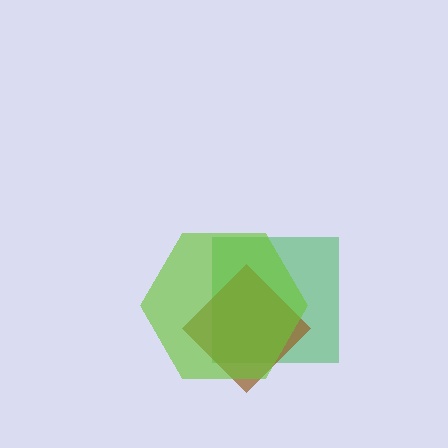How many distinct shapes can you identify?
There are 3 distinct shapes: a green square, a brown diamond, a lime hexagon.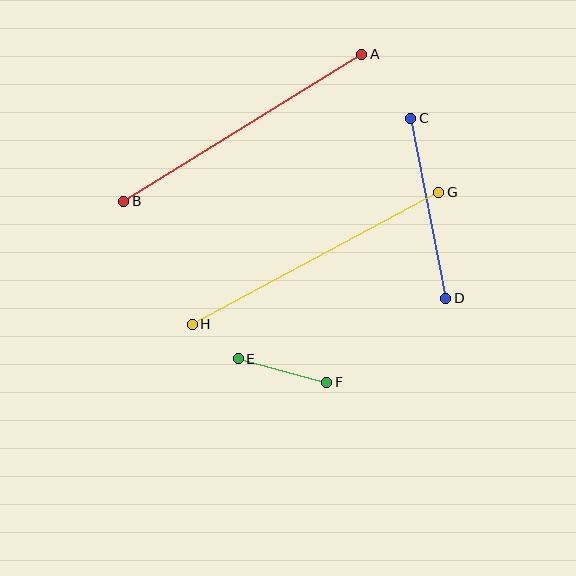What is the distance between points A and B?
The distance is approximately 280 pixels.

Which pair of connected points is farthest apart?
Points A and B are farthest apart.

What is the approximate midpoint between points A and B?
The midpoint is at approximately (243, 128) pixels.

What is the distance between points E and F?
The distance is approximately 92 pixels.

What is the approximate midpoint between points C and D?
The midpoint is at approximately (428, 208) pixels.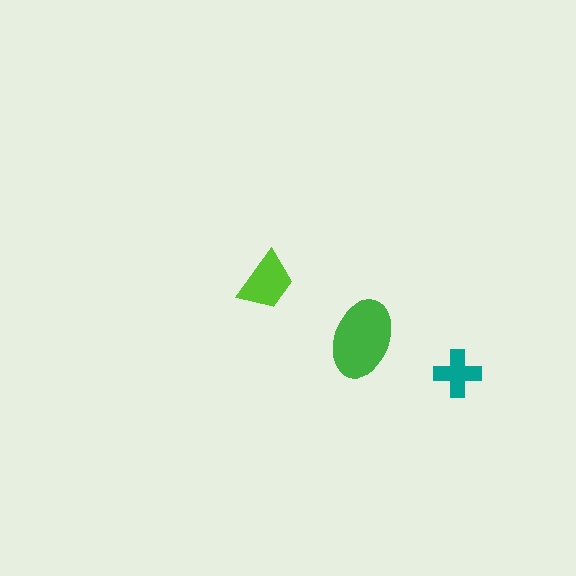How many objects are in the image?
There are 3 objects in the image.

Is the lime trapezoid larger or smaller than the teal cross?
Larger.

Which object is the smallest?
The teal cross.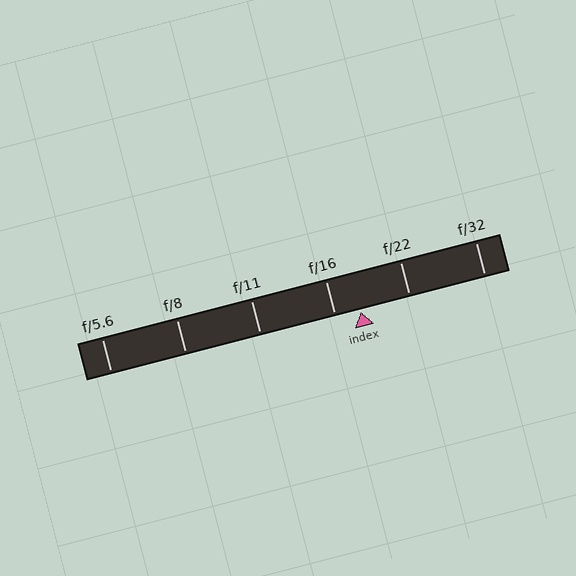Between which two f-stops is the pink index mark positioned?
The index mark is between f/16 and f/22.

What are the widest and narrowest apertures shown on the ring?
The widest aperture shown is f/5.6 and the narrowest is f/32.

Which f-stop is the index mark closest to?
The index mark is closest to f/16.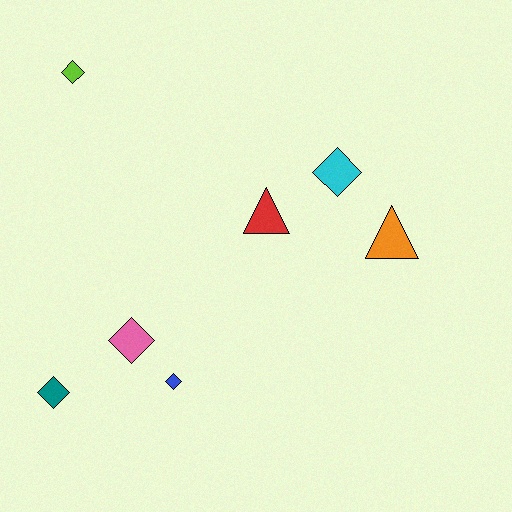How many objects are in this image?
There are 7 objects.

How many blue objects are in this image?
There is 1 blue object.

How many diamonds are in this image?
There are 5 diamonds.